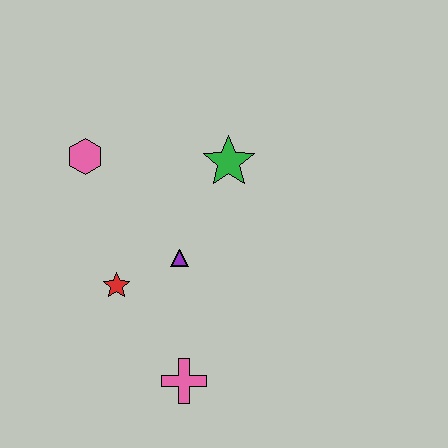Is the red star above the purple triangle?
No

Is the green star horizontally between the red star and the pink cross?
No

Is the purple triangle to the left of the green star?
Yes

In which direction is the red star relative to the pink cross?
The red star is above the pink cross.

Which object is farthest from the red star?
The green star is farthest from the red star.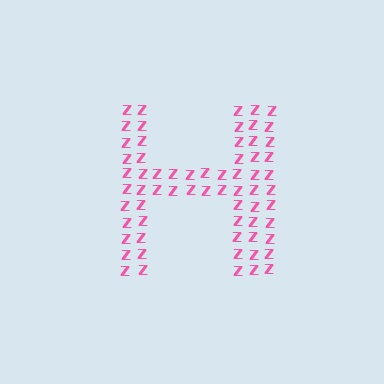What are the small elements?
The small elements are letter Z's.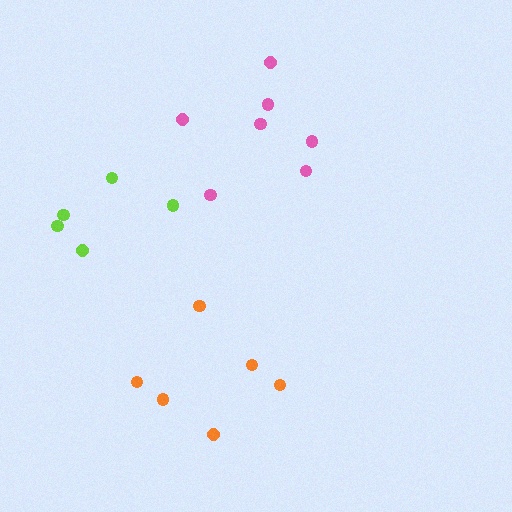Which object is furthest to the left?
The lime cluster is leftmost.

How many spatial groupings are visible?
There are 3 spatial groupings.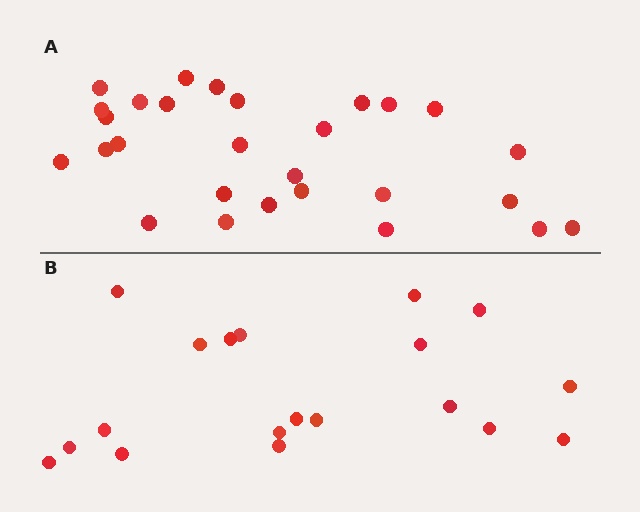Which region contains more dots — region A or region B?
Region A (the top region) has more dots.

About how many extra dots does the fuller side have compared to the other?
Region A has roughly 8 or so more dots than region B.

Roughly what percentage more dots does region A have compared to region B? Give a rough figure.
About 45% more.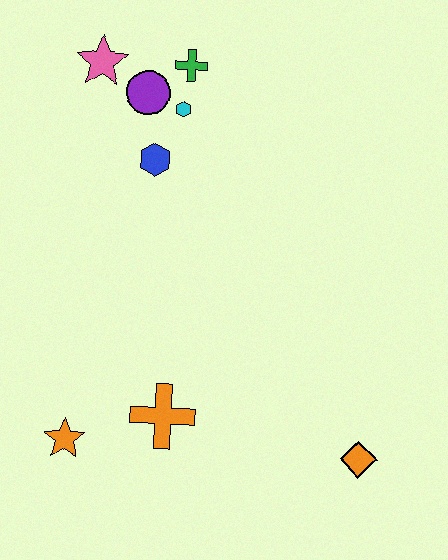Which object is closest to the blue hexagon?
The cyan hexagon is closest to the blue hexagon.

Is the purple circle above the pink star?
No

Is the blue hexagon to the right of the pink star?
Yes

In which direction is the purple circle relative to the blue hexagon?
The purple circle is above the blue hexagon.